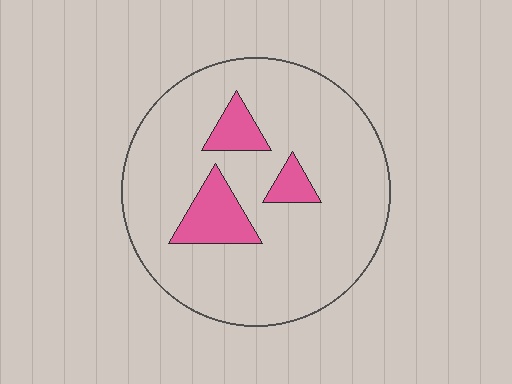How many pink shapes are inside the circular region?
3.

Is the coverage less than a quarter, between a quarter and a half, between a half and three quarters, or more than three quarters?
Less than a quarter.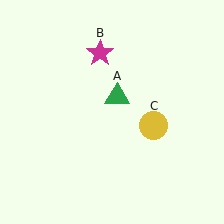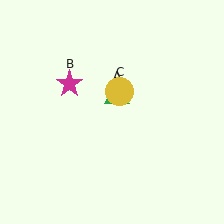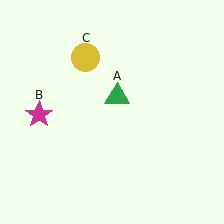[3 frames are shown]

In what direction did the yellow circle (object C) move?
The yellow circle (object C) moved up and to the left.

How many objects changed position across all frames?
2 objects changed position: magenta star (object B), yellow circle (object C).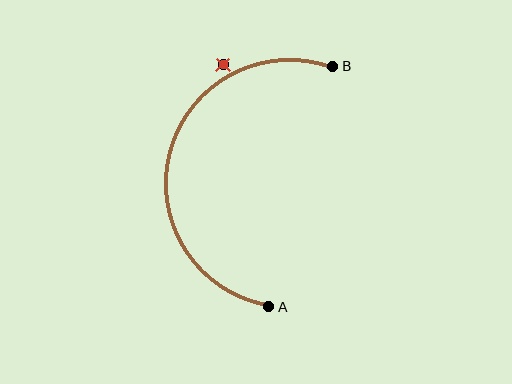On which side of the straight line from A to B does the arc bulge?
The arc bulges to the left of the straight line connecting A and B.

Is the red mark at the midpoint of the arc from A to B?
No — the red mark does not lie on the arc at all. It sits slightly outside the curve.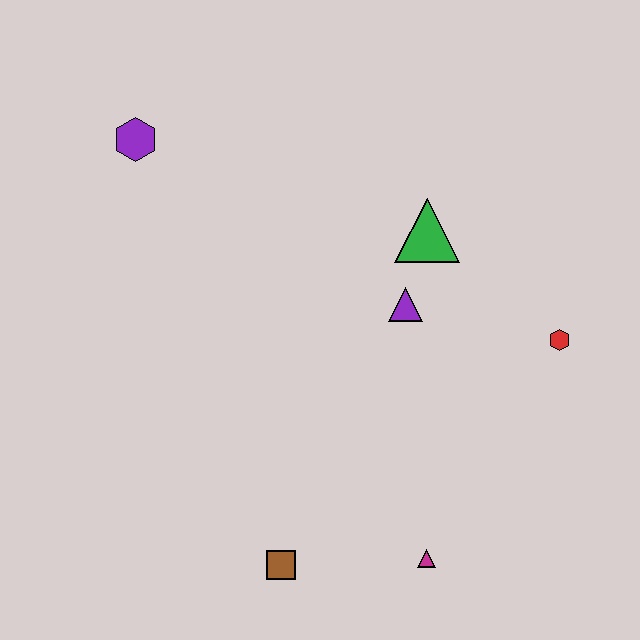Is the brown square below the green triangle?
Yes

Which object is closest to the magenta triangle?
The brown square is closest to the magenta triangle.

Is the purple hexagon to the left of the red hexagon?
Yes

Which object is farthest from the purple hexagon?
The magenta triangle is farthest from the purple hexagon.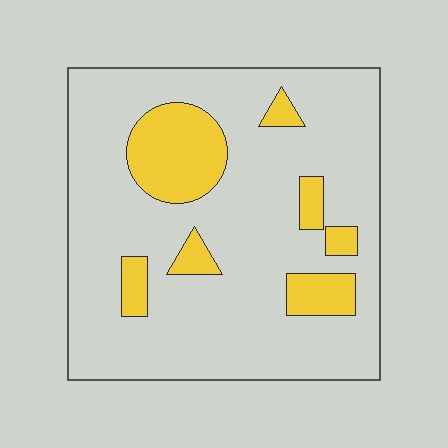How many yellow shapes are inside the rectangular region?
7.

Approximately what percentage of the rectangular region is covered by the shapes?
Approximately 20%.